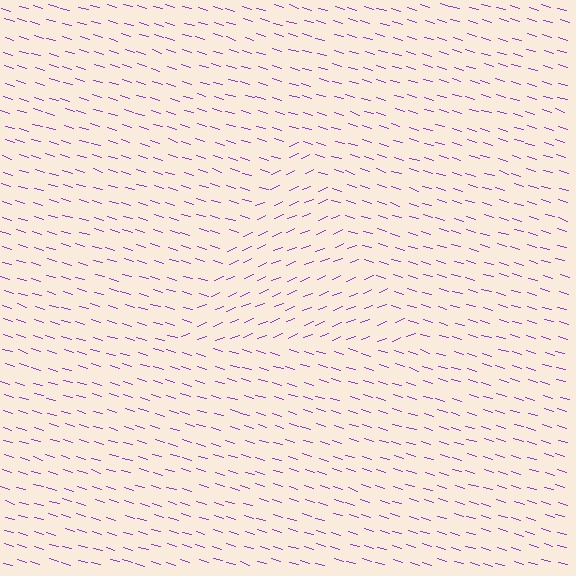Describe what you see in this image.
The image is filled with small purple line segments. A triangle region in the image has lines oriented differently from the surrounding lines, creating a visible texture boundary.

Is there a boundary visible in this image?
Yes, there is a texture boundary formed by a change in line orientation.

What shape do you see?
I see a triangle.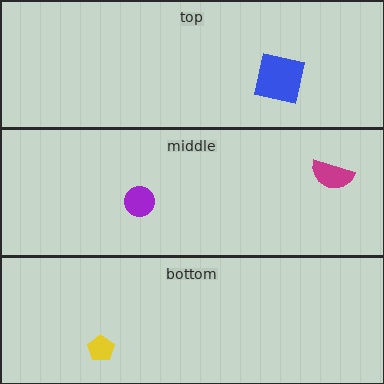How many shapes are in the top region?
1.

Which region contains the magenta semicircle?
The middle region.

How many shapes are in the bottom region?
1.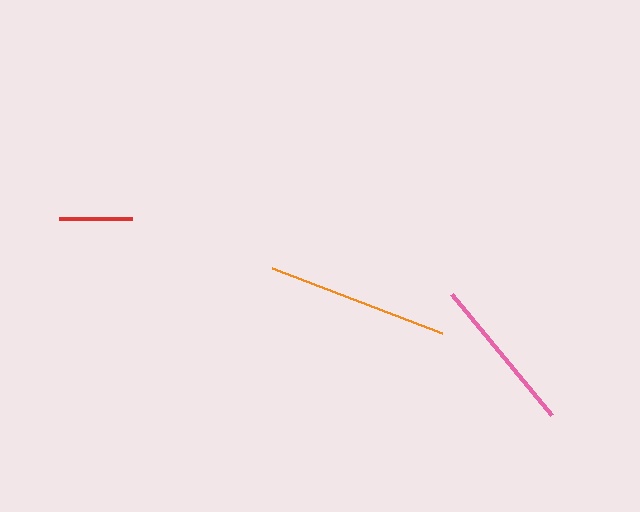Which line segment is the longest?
The orange line is the longest at approximately 182 pixels.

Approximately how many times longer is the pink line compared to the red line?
The pink line is approximately 2.2 times the length of the red line.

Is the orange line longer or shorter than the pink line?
The orange line is longer than the pink line.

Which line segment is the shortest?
The red line is the shortest at approximately 73 pixels.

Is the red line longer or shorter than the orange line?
The orange line is longer than the red line.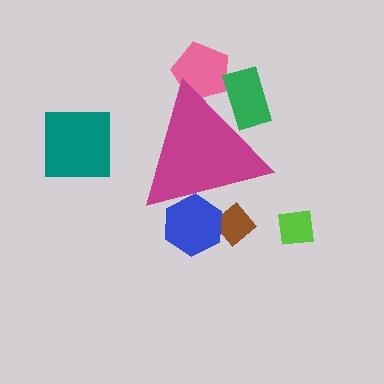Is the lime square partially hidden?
No, the lime square is fully visible.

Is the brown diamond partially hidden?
Yes, the brown diamond is partially hidden behind the magenta triangle.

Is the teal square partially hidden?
No, the teal square is fully visible.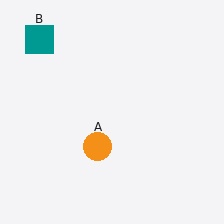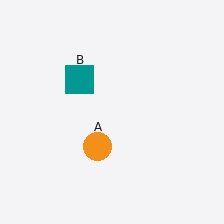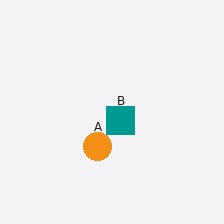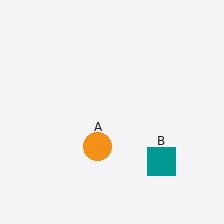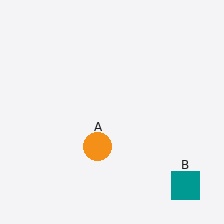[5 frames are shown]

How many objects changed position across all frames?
1 object changed position: teal square (object B).